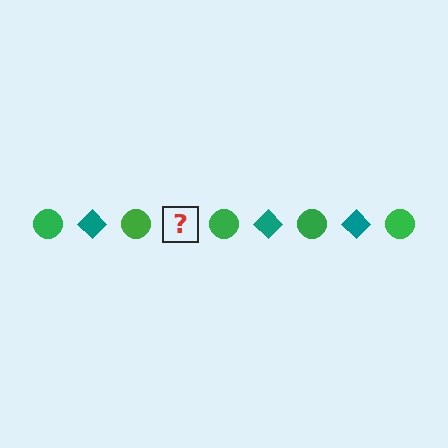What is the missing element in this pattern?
The missing element is a teal diamond.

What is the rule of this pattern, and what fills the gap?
The rule is that the pattern alternates between green circle and teal diamond. The gap should be filled with a teal diamond.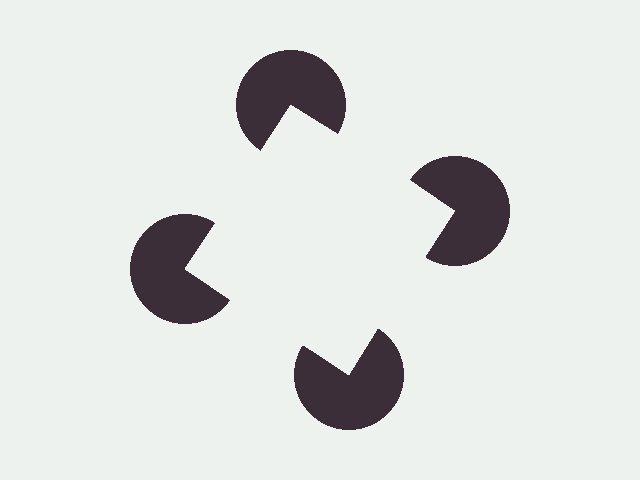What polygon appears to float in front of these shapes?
An illusory square — its edges are inferred from the aligned wedge cuts in the pac-man discs, not physically drawn.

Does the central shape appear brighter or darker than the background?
It typically appears slightly brighter than the background, even though no actual brightness change is drawn.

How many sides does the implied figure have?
4 sides.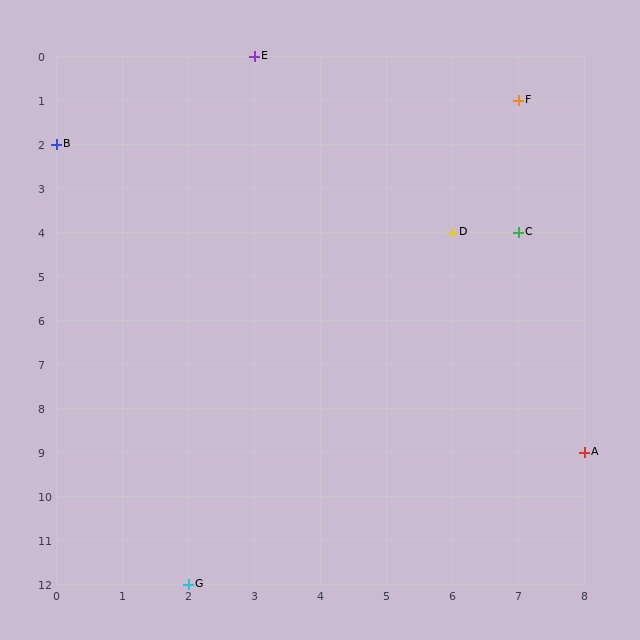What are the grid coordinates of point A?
Point A is at grid coordinates (8, 9).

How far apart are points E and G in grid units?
Points E and G are 1 column and 12 rows apart (about 12.0 grid units diagonally).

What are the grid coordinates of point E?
Point E is at grid coordinates (3, 0).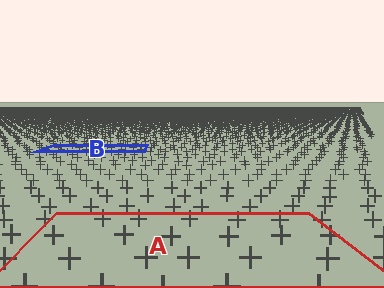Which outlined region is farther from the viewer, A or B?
Region B is farther from the viewer — the texture elements inside it appear smaller and more densely packed.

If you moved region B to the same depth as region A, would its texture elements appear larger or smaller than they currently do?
They would appear larger. At a closer depth, the same texture elements are projected at a bigger on-screen size.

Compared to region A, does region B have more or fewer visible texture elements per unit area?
Region B has more texture elements per unit area — they are packed more densely because it is farther away.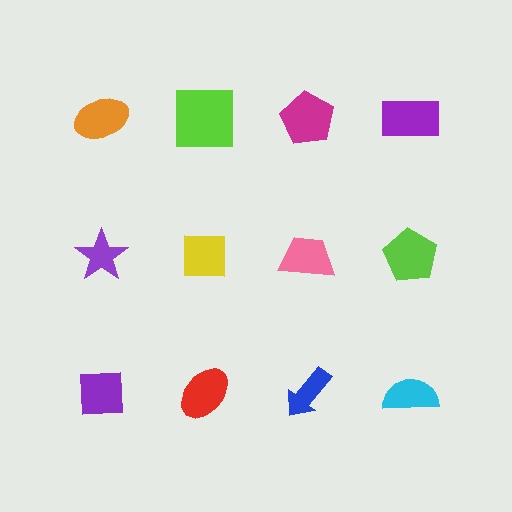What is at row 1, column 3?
A magenta pentagon.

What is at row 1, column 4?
A purple rectangle.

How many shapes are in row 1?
4 shapes.